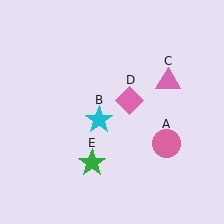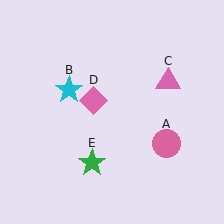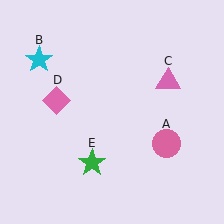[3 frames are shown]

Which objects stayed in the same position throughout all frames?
Pink circle (object A) and pink triangle (object C) and green star (object E) remained stationary.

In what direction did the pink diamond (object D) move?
The pink diamond (object D) moved left.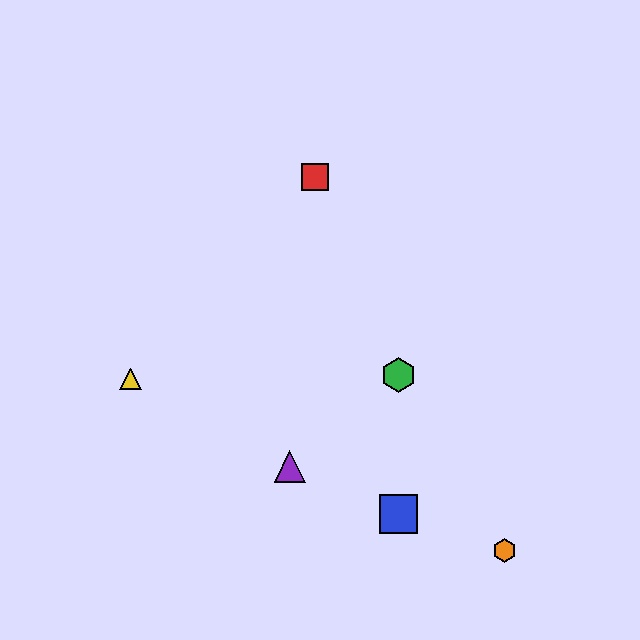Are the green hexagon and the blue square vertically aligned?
Yes, both are at x≈398.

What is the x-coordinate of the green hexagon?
The green hexagon is at x≈398.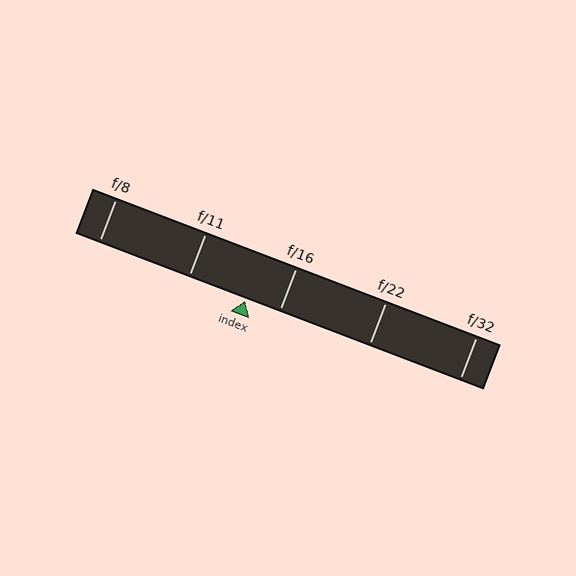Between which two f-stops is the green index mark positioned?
The index mark is between f/11 and f/16.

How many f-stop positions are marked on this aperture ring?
There are 5 f-stop positions marked.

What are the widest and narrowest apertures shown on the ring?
The widest aperture shown is f/8 and the narrowest is f/32.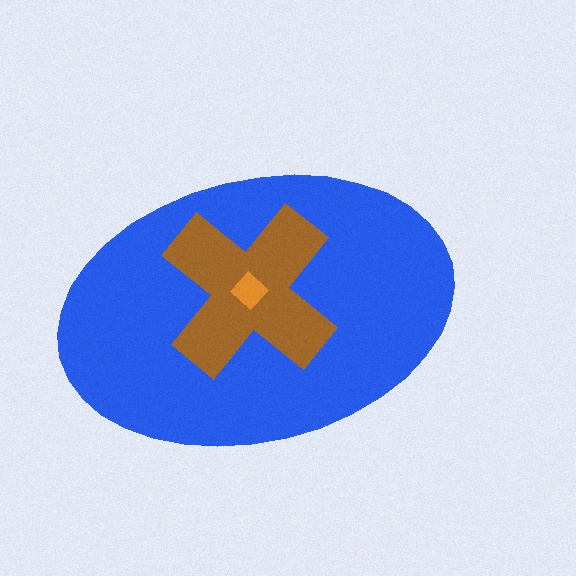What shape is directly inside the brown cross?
The orange diamond.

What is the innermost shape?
The orange diamond.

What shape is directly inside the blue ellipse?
The brown cross.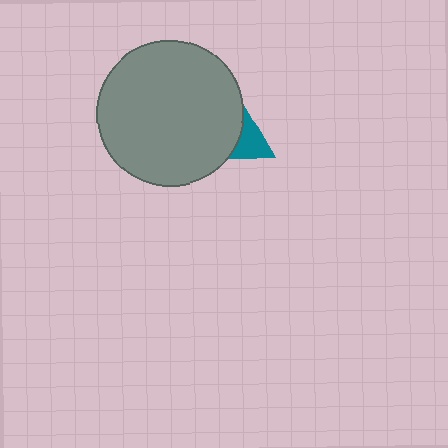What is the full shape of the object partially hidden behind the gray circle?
The partially hidden object is a teal triangle.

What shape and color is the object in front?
The object in front is a gray circle.